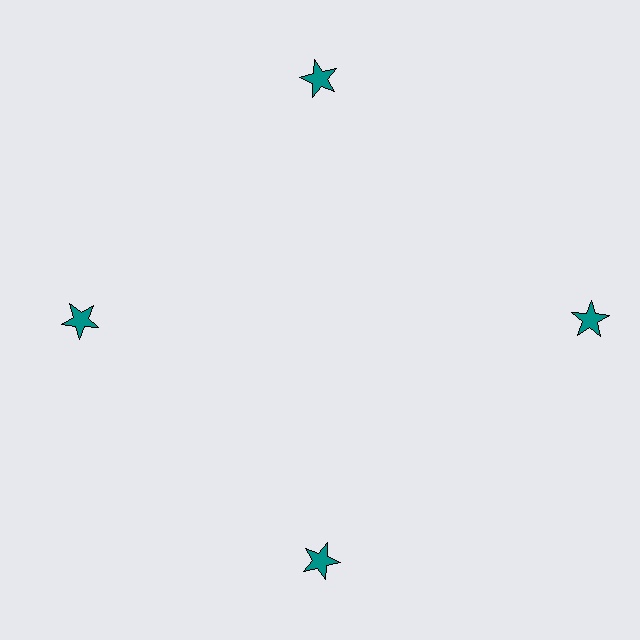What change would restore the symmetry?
The symmetry would be restored by moving it inward, back onto the ring so that all 4 stars sit at equal angles and equal distance from the center.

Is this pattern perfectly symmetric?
No. The 4 teal stars are arranged in a ring, but one element near the 3 o'clock position is pushed outward from the center, breaking the 4-fold rotational symmetry.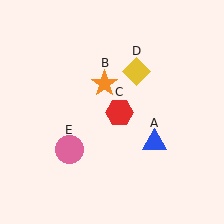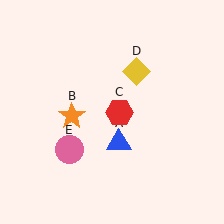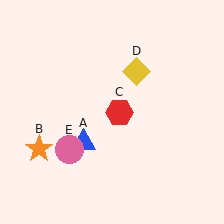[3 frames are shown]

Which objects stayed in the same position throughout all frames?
Red hexagon (object C) and yellow diamond (object D) and pink circle (object E) remained stationary.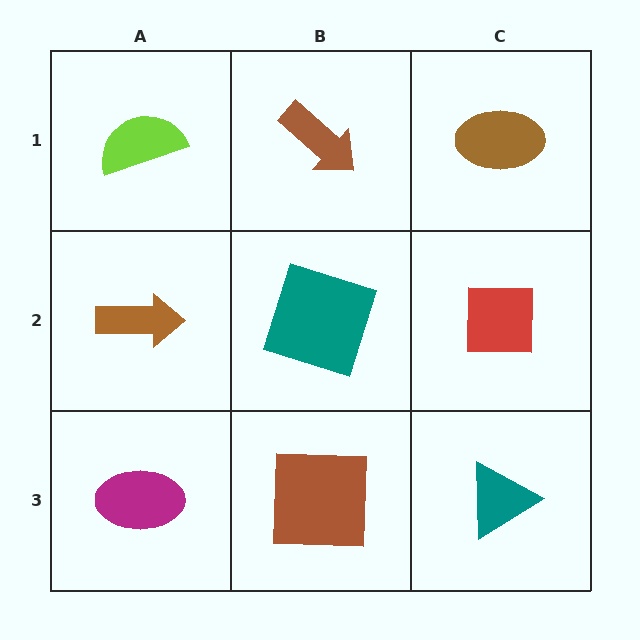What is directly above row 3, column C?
A red square.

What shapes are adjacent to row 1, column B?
A teal square (row 2, column B), a lime semicircle (row 1, column A), a brown ellipse (row 1, column C).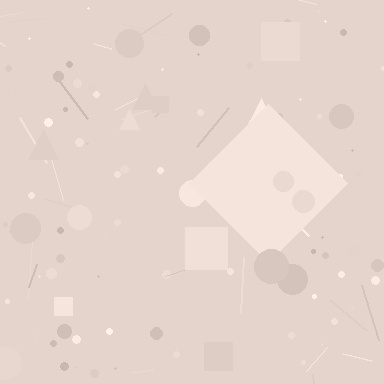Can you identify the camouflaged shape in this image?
The camouflaged shape is a diamond.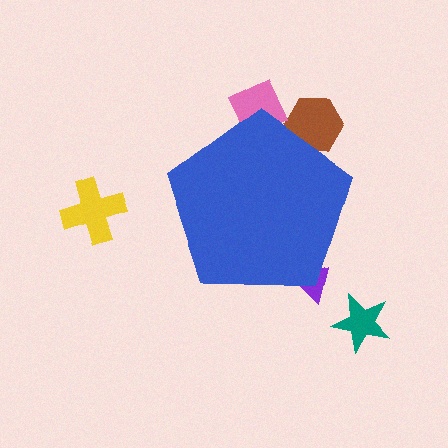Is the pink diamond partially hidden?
Yes, the pink diamond is partially hidden behind the blue pentagon.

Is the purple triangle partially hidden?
Yes, the purple triangle is partially hidden behind the blue pentagon.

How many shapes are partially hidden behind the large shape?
3 shapes are partially hidden.